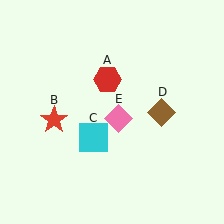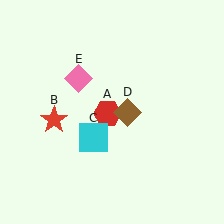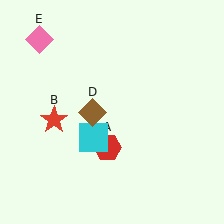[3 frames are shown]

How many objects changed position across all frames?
3 objects changed position: red hexagon (object A), brown diamond (object D), pink diamond (object E).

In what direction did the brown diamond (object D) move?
The brown diamond (object D) moved left.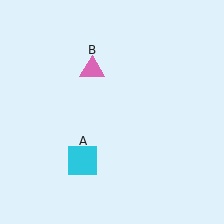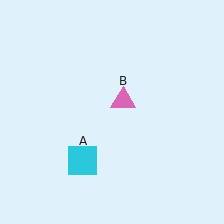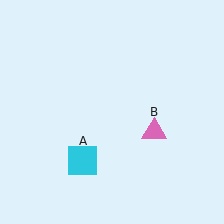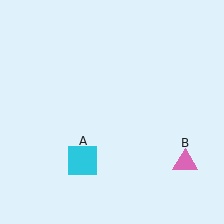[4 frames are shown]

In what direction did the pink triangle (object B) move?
The pink triangle (object B) moved down and to the right.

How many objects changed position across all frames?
1 object changed position: pink triangle (object B).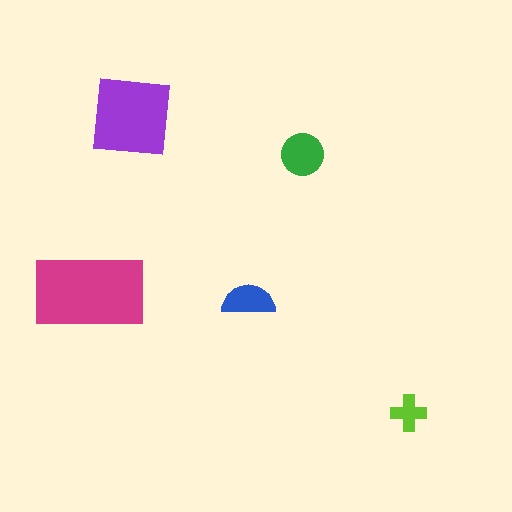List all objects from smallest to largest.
The lime cross, the blue semicircle, the green circle, the purple square, the magenta rectangle.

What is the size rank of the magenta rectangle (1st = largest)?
1st.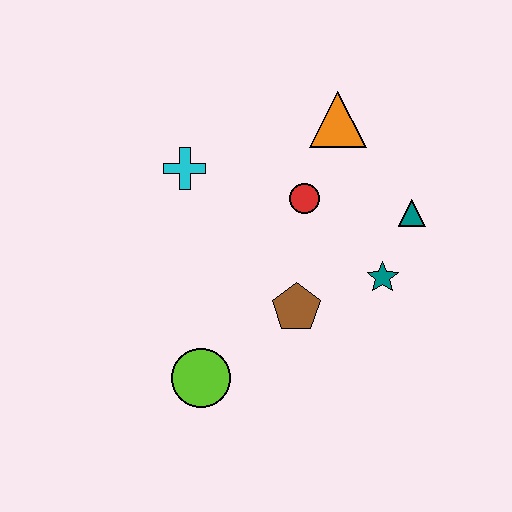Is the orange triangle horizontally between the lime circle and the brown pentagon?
No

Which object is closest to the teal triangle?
The teal star is closest to the teal triangle.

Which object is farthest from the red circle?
The lime circle is farthest from the red circle.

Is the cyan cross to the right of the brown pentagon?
No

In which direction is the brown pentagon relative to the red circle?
The brown pentagon is below the red circle.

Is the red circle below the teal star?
No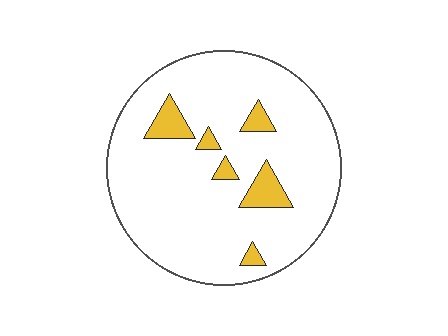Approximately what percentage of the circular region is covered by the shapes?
Approximately 10%.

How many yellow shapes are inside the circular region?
6.